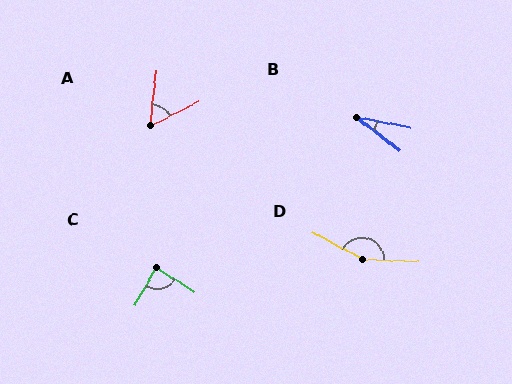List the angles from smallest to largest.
B (26°), A (58°), C (88°), D (154°).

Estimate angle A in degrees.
Approximately 58 degrees.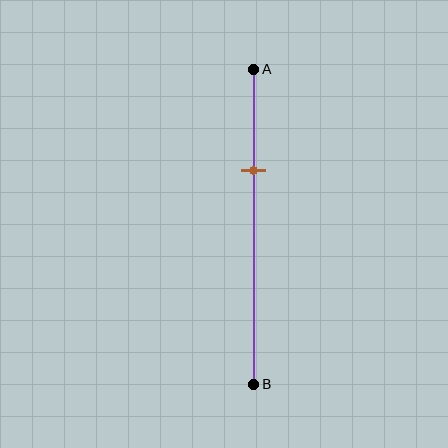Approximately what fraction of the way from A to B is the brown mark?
The brown mark is approximately 30% of the way from A to B.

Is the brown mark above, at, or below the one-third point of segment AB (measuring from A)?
The brown mark is approximately at the one-third point of segment AB.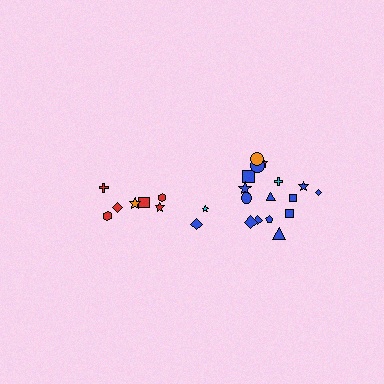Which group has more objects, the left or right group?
The right group.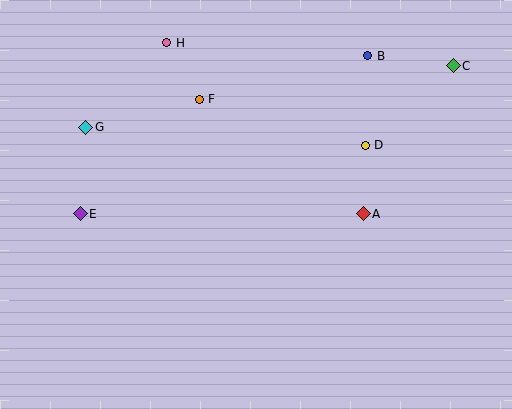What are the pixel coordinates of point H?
Point H is at (167, 43).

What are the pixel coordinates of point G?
Point G is at (86, 127).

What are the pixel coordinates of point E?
Point E is at (80, 214).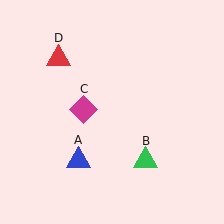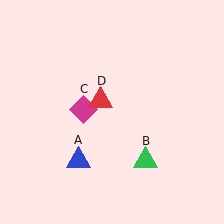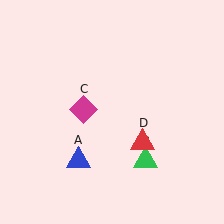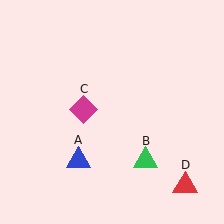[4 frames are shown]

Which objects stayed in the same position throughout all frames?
Blue triangle (object A) and green triangle (object B) and magenta diamond (object C) remained stationary.